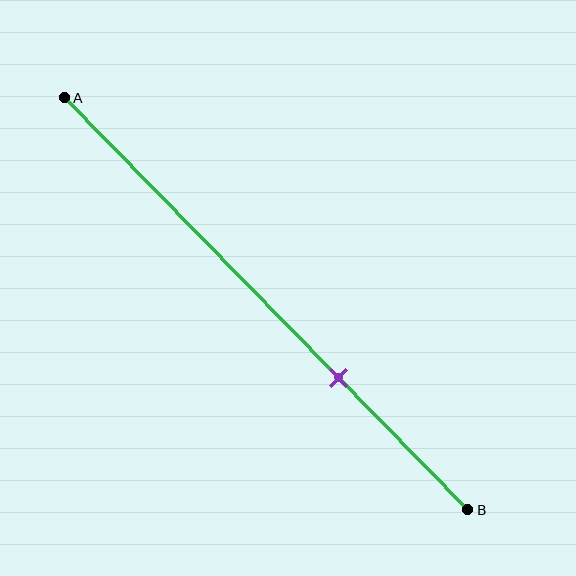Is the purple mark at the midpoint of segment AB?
No, the mark is at about 70% from A, not at the 50% midpoint.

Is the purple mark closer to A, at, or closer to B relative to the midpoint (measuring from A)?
The purple mark is closer to point B than the midpoint of segment AB.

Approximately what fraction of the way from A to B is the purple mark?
The purple mark is approximately 70% of the way from A to B.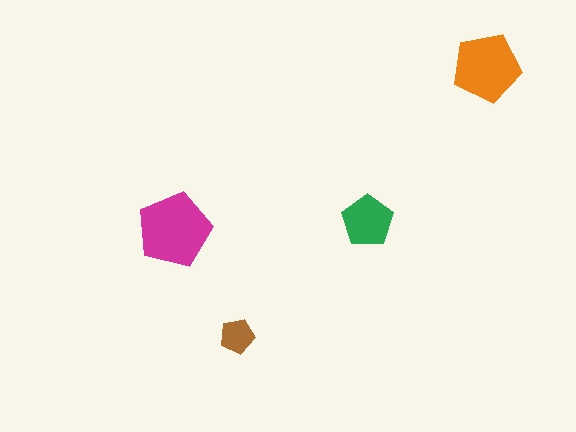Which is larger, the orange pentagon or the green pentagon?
The orange one.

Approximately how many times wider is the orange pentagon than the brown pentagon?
About 2 times wider.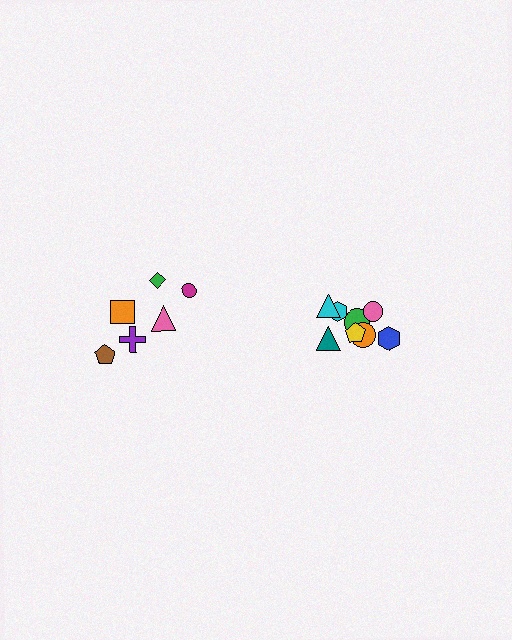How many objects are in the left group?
There are 6 objects.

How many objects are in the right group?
There are 8 objects.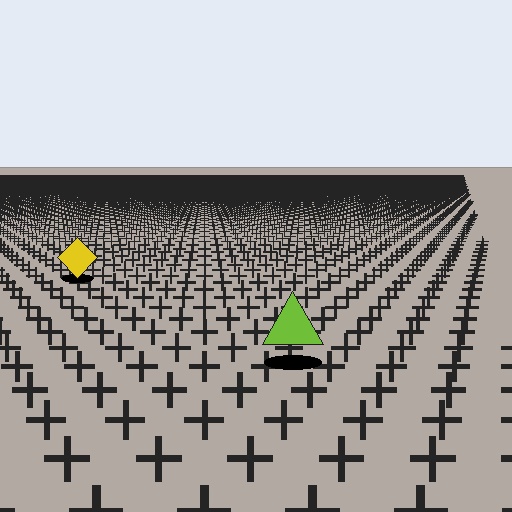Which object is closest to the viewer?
The lime triangle is closest. The texture marks near it are larger and more spread out.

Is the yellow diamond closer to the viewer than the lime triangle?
No. The lime triangle is closer — you can tell from the texture gradient: the ground texture is coarser near it.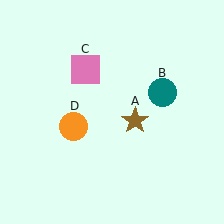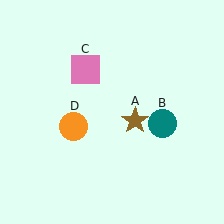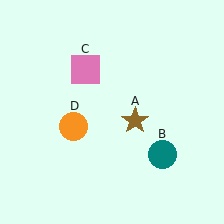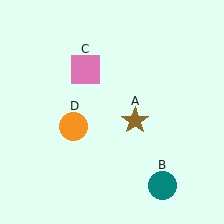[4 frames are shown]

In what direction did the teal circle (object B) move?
The teal circle (object B) moved down.